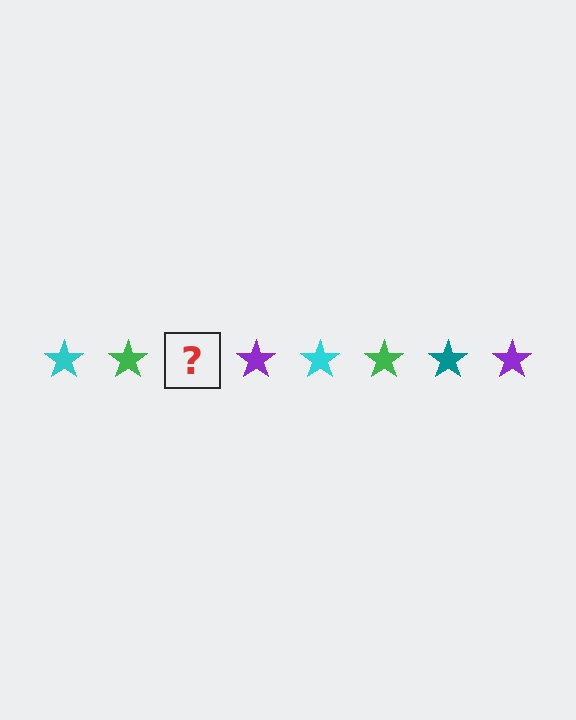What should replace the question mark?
The question mark should be replaced with a teal star.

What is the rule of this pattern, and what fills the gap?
The rule is that the pattern cycles through cyan, green, teal, purple stars. The gap should be filled with a teal star.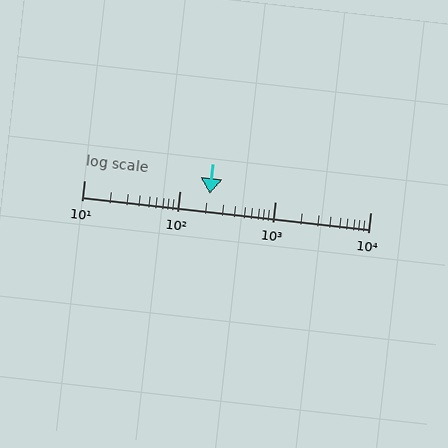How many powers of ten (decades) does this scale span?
The scale spans 3 decades, from 10 to 10000.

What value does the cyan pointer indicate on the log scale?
The pointer indicates approximately 210.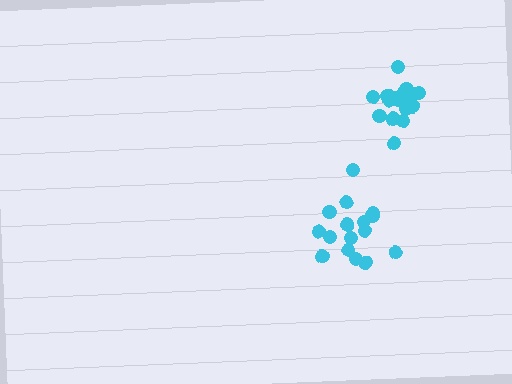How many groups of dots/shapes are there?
There are 2 groups.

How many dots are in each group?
Group 1: 17 dots, Group 2: 18 dots (35 total).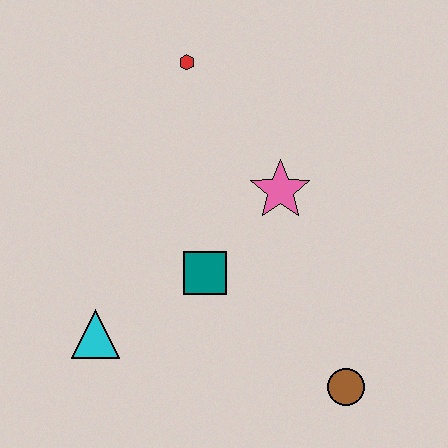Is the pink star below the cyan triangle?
No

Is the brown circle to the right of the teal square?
Yes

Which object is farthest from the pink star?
The cyan triangle is farthest from the pink star.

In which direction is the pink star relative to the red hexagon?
The pink star is below the red hexagon.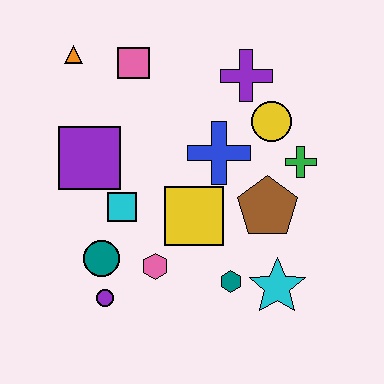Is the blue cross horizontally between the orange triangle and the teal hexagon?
Yes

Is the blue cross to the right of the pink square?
Yes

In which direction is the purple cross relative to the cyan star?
The purple cross is above the cyan star.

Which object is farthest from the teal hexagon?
The orange triangle is farthest from the teal hexagon.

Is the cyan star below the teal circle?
Yes